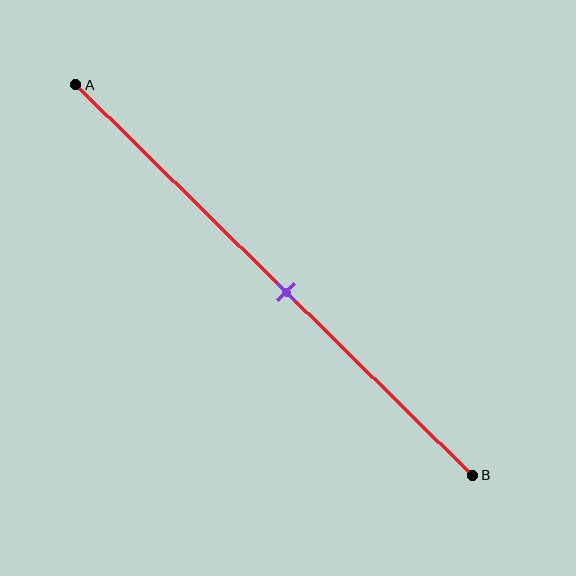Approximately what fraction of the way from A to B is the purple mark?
The purple mark is approximately 55% of the way from A to B.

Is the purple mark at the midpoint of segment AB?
No, the mark is at about 55% from A, not at the 50% midpoint.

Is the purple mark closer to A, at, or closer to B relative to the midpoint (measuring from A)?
The purple mark is closer to point B than the midpoint of segment AB.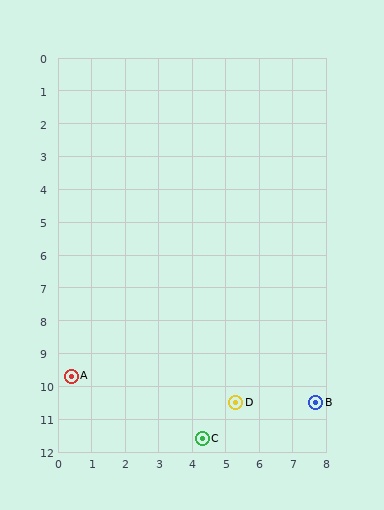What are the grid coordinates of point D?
Point D is at approximately (5.3, 10.5).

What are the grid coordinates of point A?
Point A is at approximately (0.4, 9.7).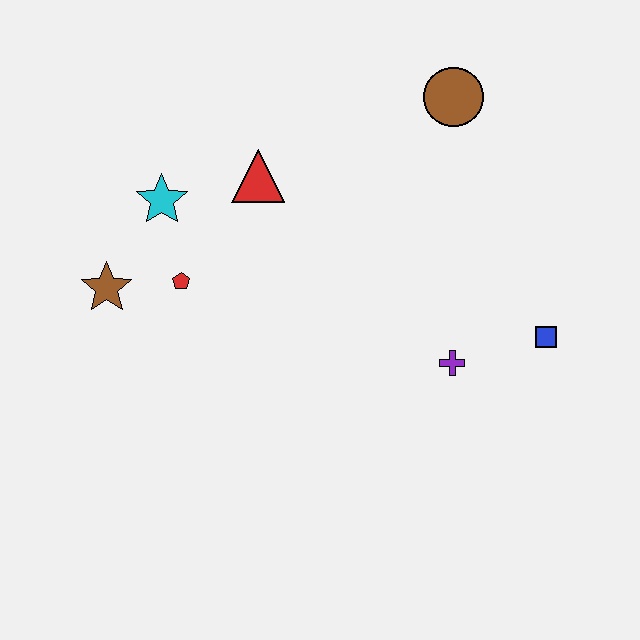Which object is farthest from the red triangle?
The blue square is farthest from the red triangle.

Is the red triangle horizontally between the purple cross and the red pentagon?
Yes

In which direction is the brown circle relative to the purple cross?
The brown circle is above the purple cross.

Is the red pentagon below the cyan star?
Yes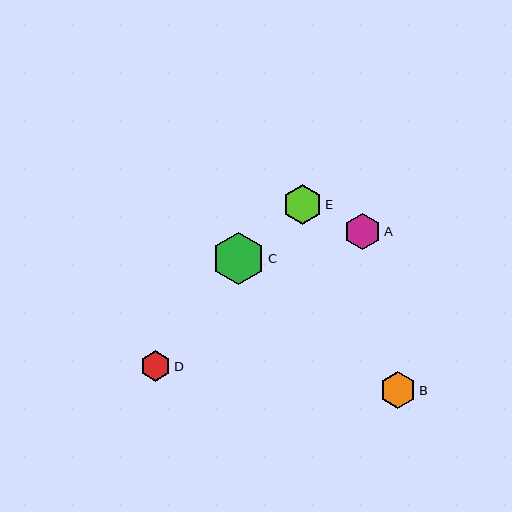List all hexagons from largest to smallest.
From largest to smallest: C, E, B, A, D.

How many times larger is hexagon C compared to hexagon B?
Hexagon C is approximately 1.4 times the size of hexagon B.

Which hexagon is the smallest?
Hexagon D is the smallest with a size of approximately 31 pixels.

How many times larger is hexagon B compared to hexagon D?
Hexagon B is approximately 1.2 times the size of hexagon D.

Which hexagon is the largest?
Hexagon C is the largest with a size of approximately 52 pixels.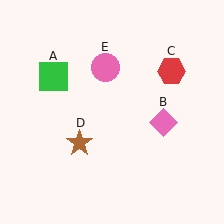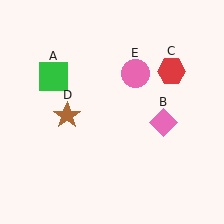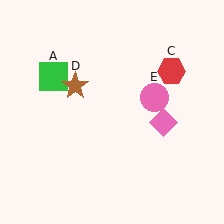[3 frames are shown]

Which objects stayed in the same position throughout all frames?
Green square (object A) and pink diamond (object B) and red hexagon (object C) remained stationary.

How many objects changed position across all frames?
2 objects changed position: brown star (object D), pink circle (object E).